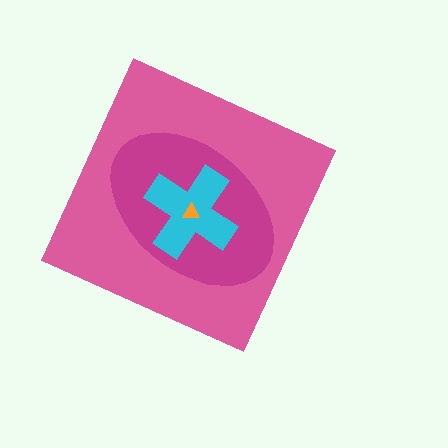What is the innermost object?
The orange triangle.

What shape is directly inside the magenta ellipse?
The cyan cross.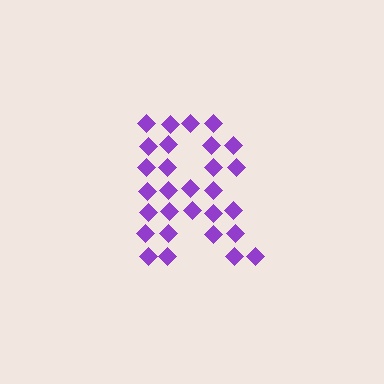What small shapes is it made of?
It is made of small diamonds.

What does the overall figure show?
The overall figure shows the letter R.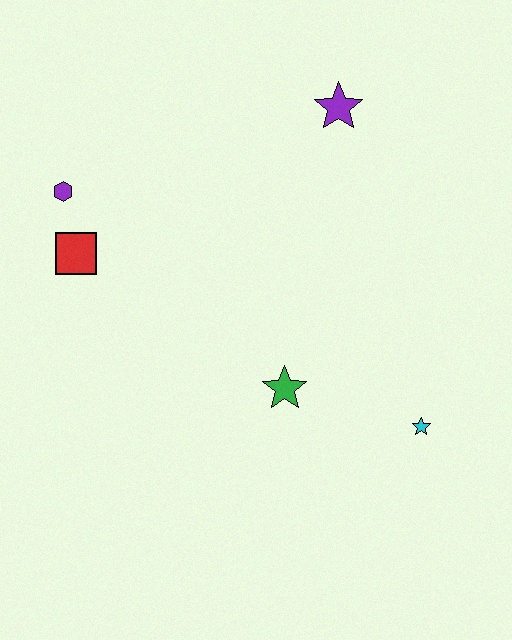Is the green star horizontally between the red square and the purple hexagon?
No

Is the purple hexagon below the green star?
No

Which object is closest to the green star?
The cyan star is closest to the green star.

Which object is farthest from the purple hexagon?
The cyan star is farthest from the purple hexagon.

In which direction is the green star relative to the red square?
The green star is to the right of the red square.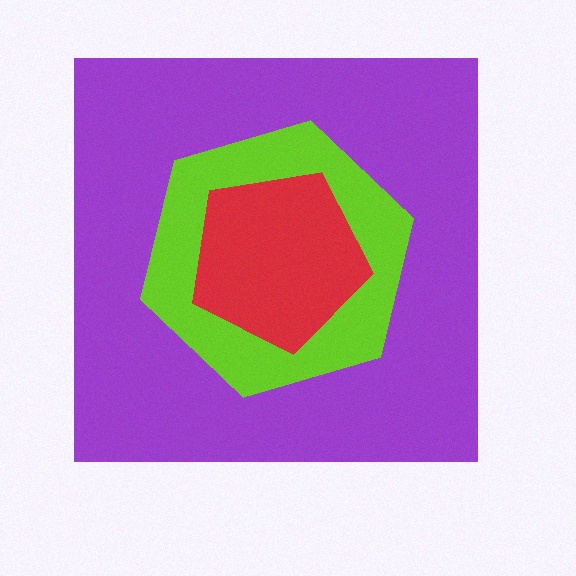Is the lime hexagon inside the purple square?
Yes.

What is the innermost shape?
The red pentagon.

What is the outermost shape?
The purple square.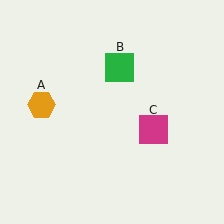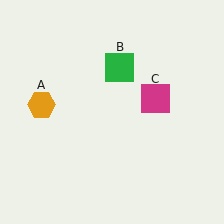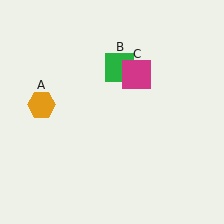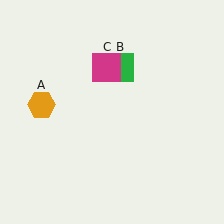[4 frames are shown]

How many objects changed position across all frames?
1 object changed position: magenta square (object C).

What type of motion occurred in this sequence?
The magenta square (object C) rotated counterclockwise around the center of the scene.